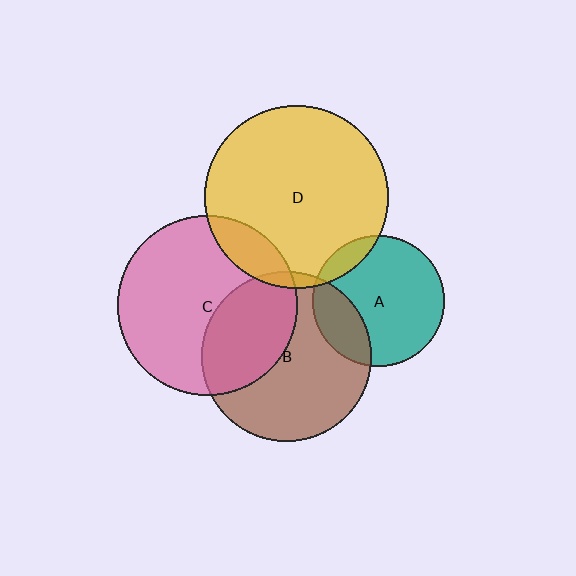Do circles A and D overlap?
Yes.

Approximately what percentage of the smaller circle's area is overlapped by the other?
Approximately 10%.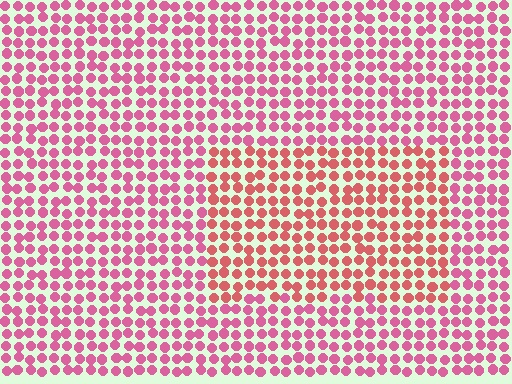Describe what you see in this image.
The image is filled with small pink elements in a uniform arrangement. A rectangle-shaped region is visible where the elements are tinted to a slightly different hue, forming a subtle color boundary.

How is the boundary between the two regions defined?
The boundary is defined purely by a slight shift in hue (about 27 degrees). Spacing, size, and orientation are identical on both sides.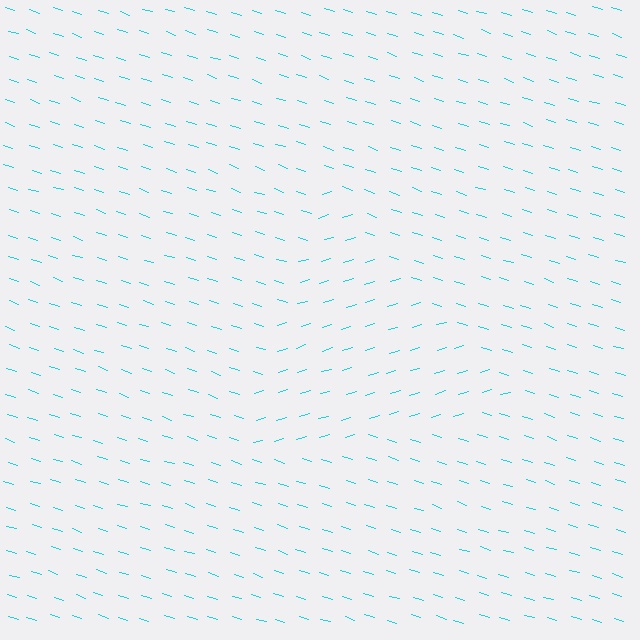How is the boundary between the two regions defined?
The boundary is defined purely by a change in line orientation (approximately 35 degrees difference). All lines are the same color and thickness.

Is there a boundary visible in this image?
Yes, there is a texture boundary formed by a change in line orientation.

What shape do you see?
I see a triangle.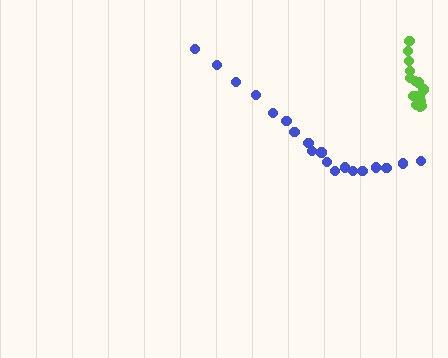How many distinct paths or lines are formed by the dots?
There are 2 distinct paths.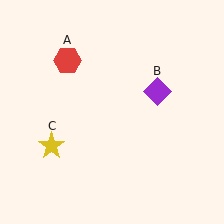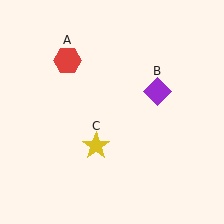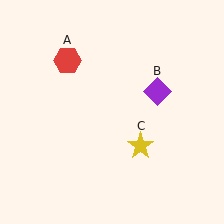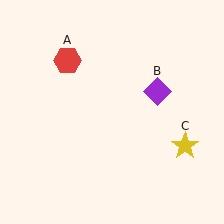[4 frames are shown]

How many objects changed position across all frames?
1 object changed position: yellow star (object C).